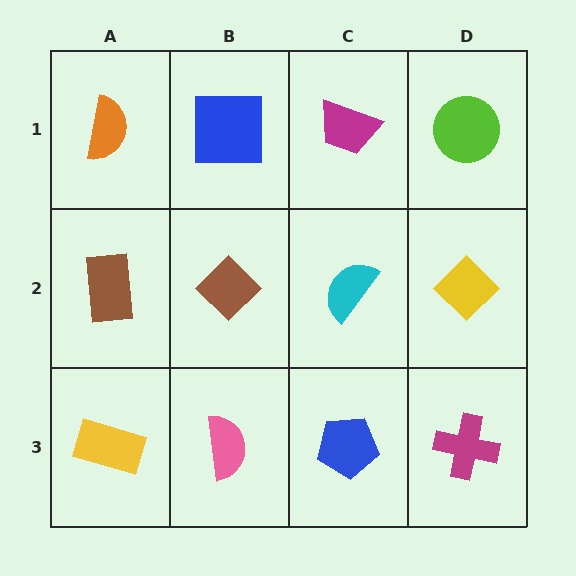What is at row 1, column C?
A magenta trapezoid.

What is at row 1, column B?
A blue square.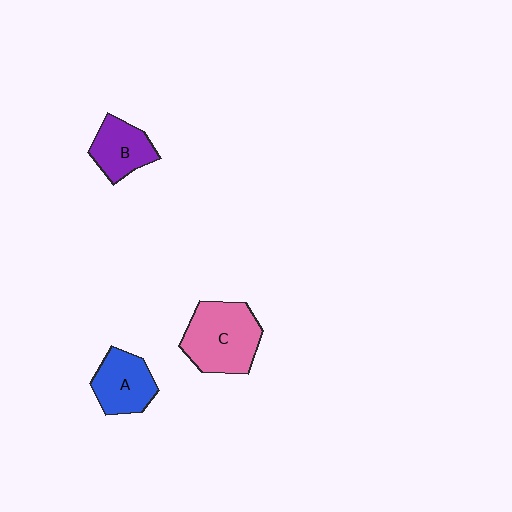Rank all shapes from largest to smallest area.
From largest to smallest: C (pink), A (blue), B (purple).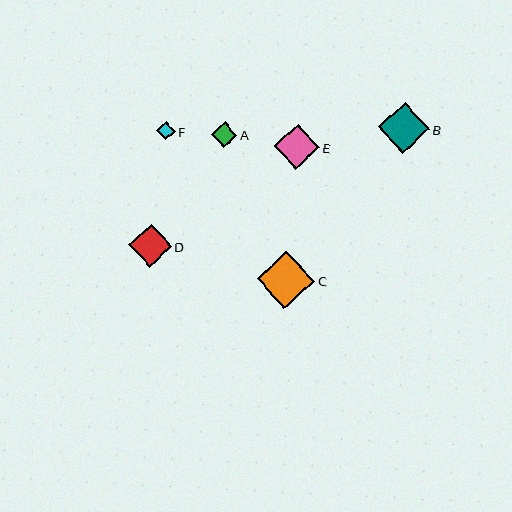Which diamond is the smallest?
Diamond F is the smallest with a size of approximately 18 pixels.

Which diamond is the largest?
Diamond C is the largest with a size of approximately 58 pixels.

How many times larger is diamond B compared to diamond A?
Diamond B is approximately 2.0 times the size of diamond A.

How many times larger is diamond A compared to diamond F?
Diamond A is approximately 1.4 times the size of diamond F.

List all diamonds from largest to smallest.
From largest to smallest: C, B, E, D, A, F.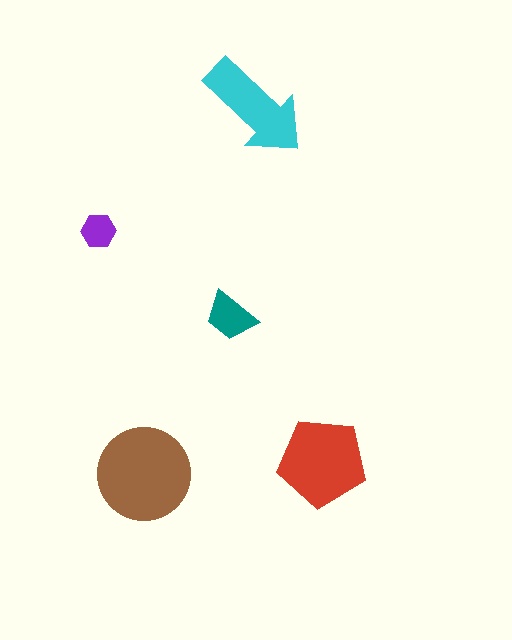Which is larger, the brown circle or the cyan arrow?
The brown circle.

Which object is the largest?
The brown circle.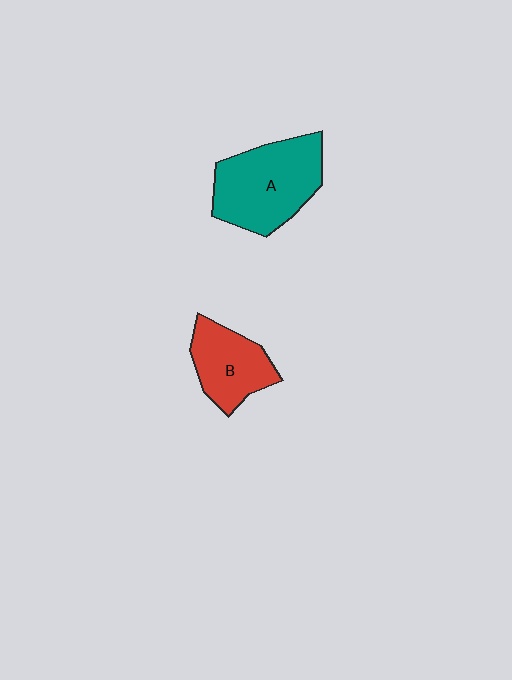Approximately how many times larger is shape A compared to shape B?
Approximately 1.5 times.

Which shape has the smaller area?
Shape B (red).